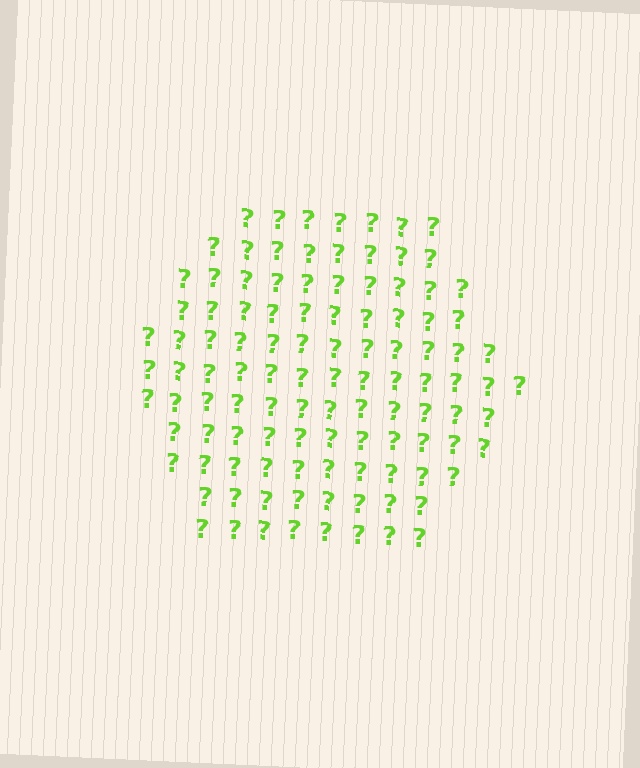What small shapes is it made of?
It is made of small question marks.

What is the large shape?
The large shape is a hexagon.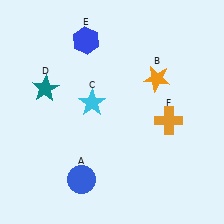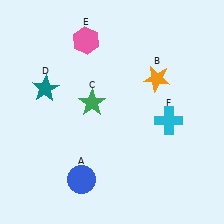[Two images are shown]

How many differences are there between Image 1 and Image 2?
There are 3 differences between the two images.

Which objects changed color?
C changed from cyan to green. E changed from blue to pink. F changed from orange to cyan.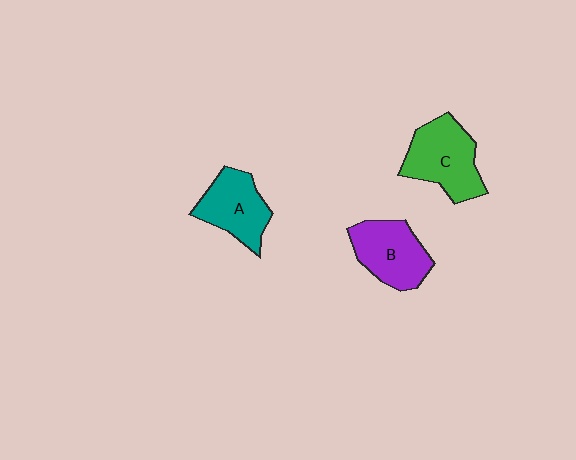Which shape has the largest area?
Shape C (green).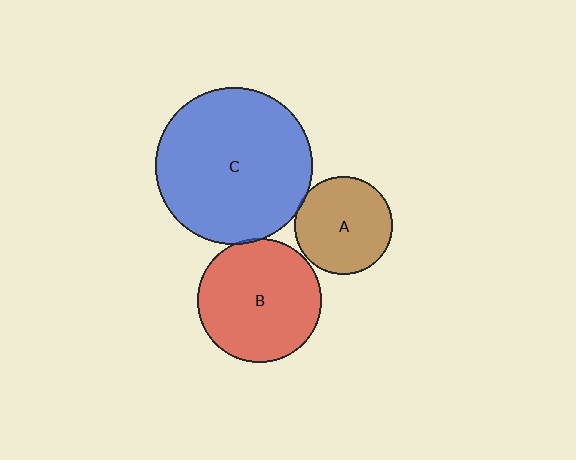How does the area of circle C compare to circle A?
Approximately 2.6 times.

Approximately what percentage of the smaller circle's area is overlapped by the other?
Approximately 5%.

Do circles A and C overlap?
Yes.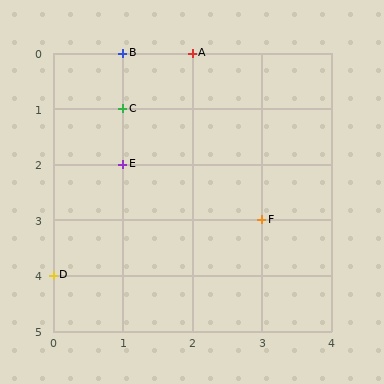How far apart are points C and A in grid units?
Points C and A are 1 column and 1 row apart (about 1.4 grid units diagonally).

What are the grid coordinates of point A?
Point A is at grid coordinates (2, 0).